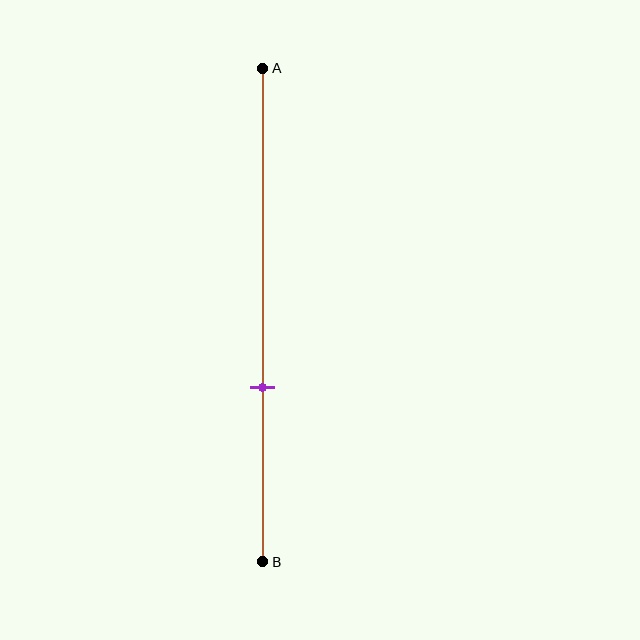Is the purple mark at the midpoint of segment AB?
No, the mark is at about 65% from A, not at the 50% midpoint.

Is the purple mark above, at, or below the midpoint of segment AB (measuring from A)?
The purple mark is below the midpoint of segment AB.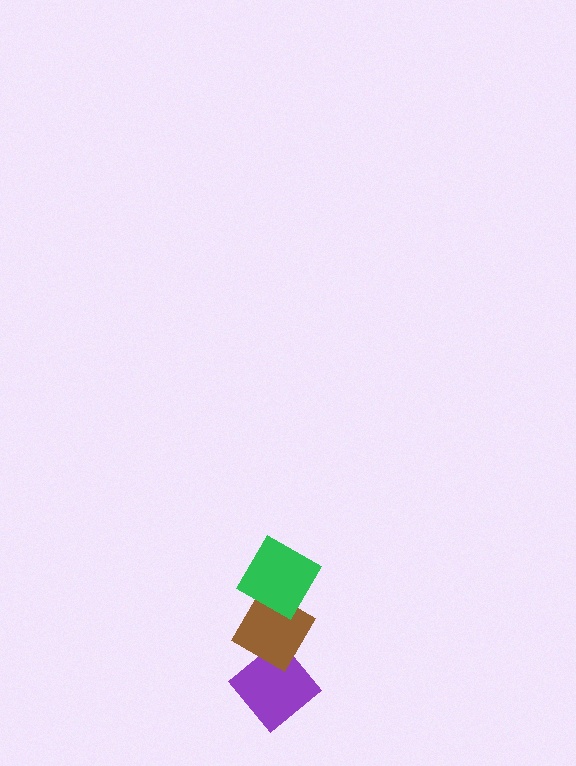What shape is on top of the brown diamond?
The green diamond is on top of the brown diamond.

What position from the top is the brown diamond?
The brown diamond is 2nd from the top.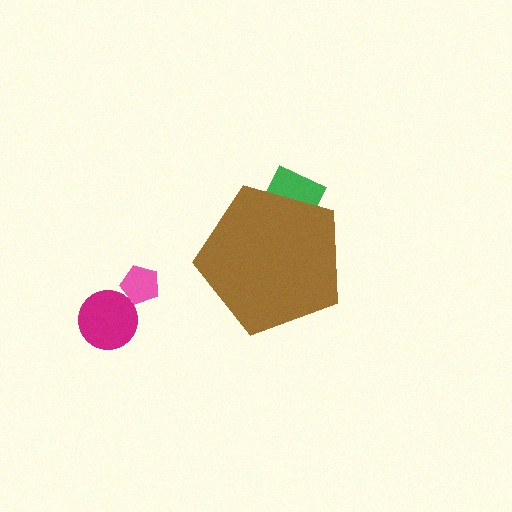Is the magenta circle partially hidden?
No, the magenta circle is fully visible.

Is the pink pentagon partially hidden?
No, the pink pentagon is fully visible.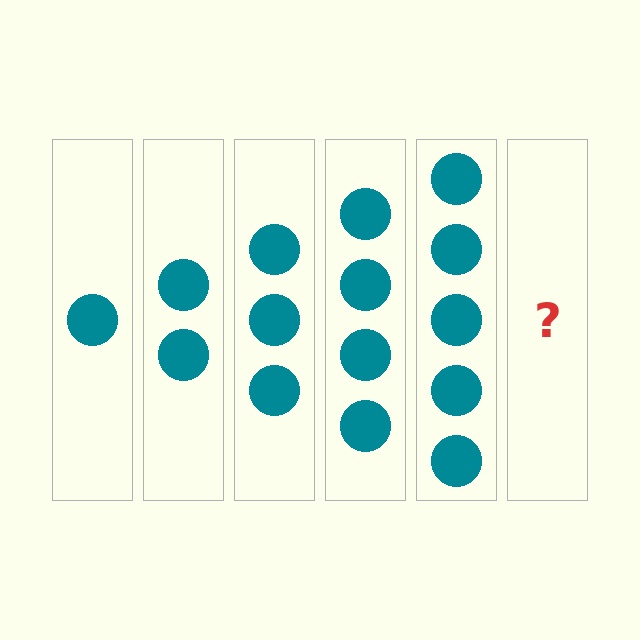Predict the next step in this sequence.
The next step is 6 circles.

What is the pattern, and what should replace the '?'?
The pattern is that each step adds one more circle. The '?' should be 6 circles.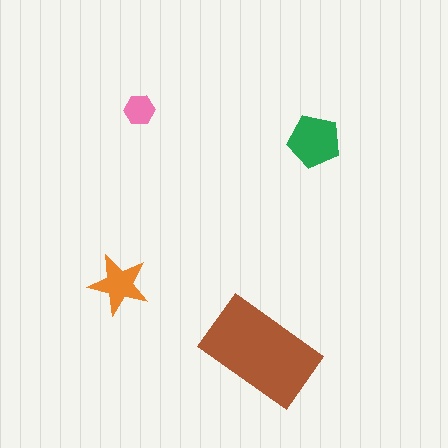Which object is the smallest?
The pink hexagon.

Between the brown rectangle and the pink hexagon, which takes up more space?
The brown rectangle.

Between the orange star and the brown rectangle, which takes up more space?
The brown rectangle.